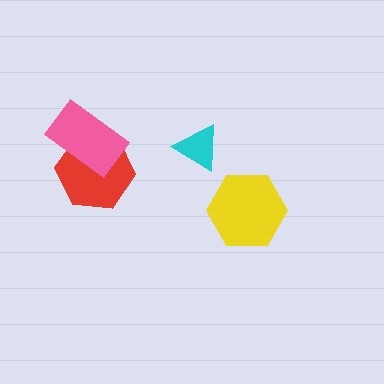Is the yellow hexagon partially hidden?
No, no other shape covers it.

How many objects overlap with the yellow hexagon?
0 objects overlap with the yellow hexagon.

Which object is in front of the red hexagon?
The pink rectangle is in front of the red hexagon.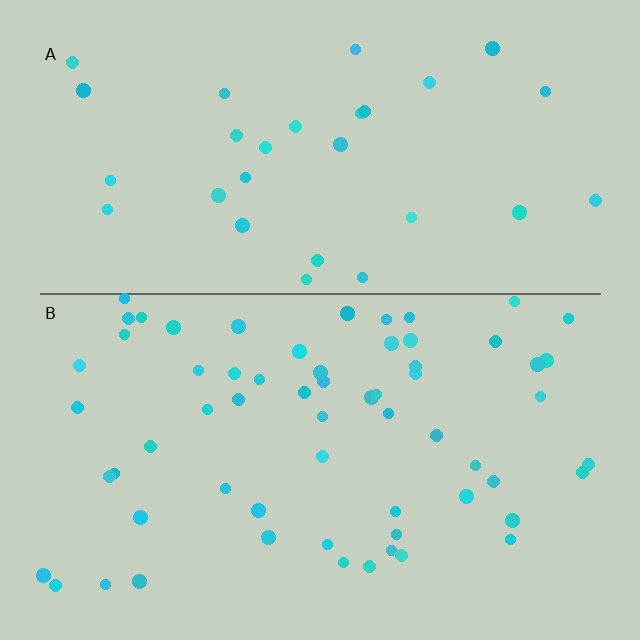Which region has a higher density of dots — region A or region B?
B (the bottom).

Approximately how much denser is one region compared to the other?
Approximately 2.1× — region B over region A.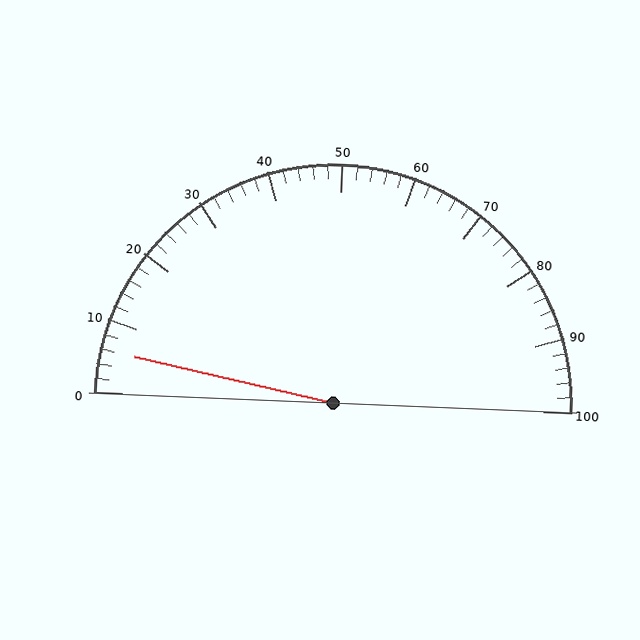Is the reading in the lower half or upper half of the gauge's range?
The reading is in the lower half of the range (0 to 100).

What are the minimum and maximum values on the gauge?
The gauge ranges from 0 to 100.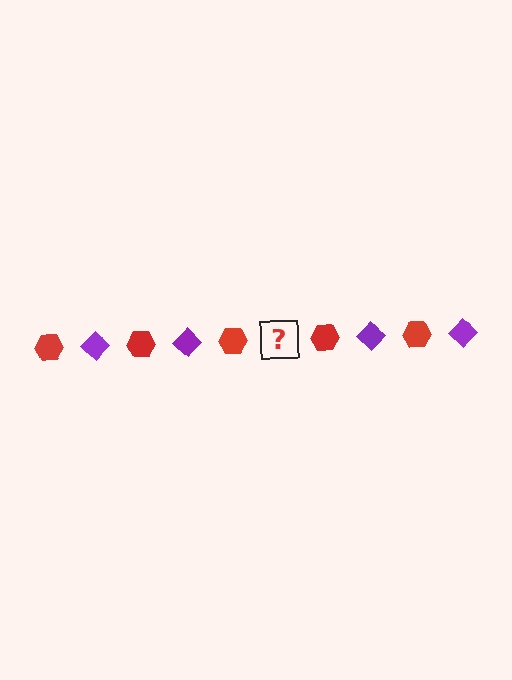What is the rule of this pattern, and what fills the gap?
The rule is that the pattern alternates between red hexagon and purple diamond. The gap should be filled with a purple diamond.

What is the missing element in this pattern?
The missing element is a purple diamond.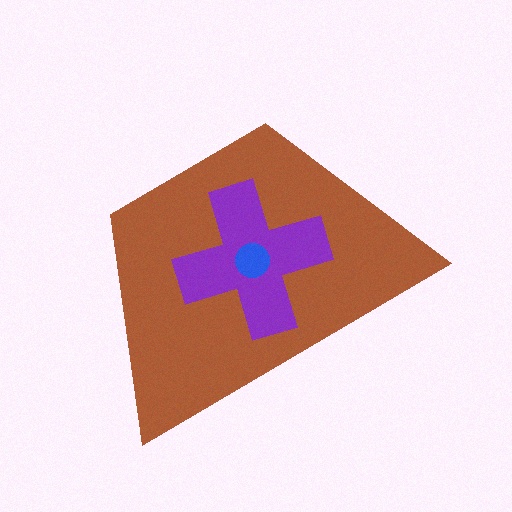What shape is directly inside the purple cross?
The blue circle.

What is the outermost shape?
The brown trapezoid.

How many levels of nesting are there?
3.